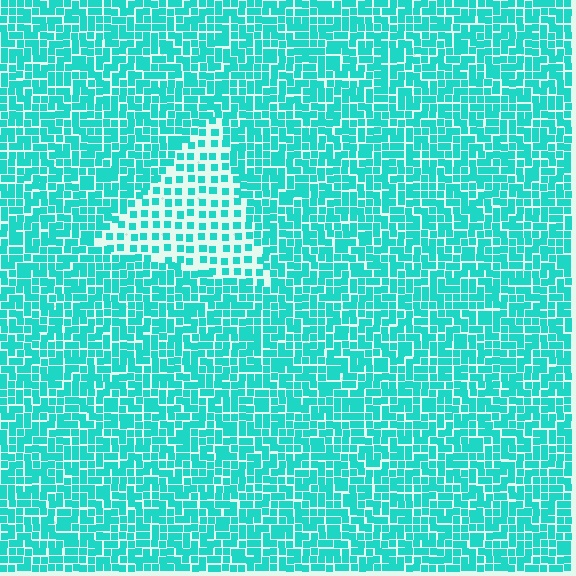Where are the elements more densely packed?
The elements are more densely packed outside the triangle boundary.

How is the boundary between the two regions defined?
The boundary is defined by a change in element density (approximately 2.1x ratio). All elements are the same color, size, and shape.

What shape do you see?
I see a triangle.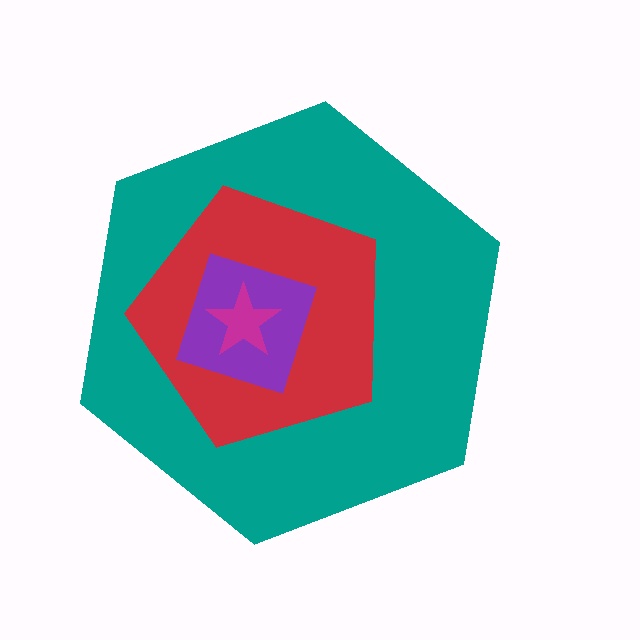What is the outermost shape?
The teal hexagon.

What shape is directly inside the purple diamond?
The magenta star.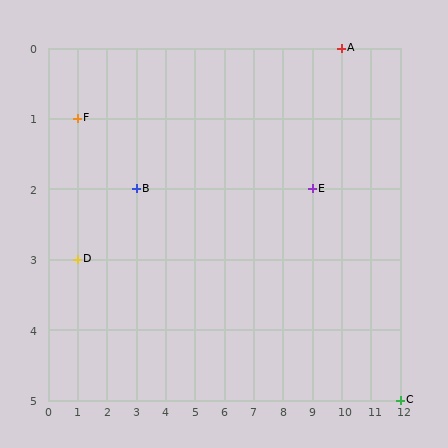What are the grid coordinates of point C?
Point C is at grid coordinates (12, 5).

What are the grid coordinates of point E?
Point E is at grid coordinates (9, 2).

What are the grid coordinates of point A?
Point A is at grid coordinates (10, 0).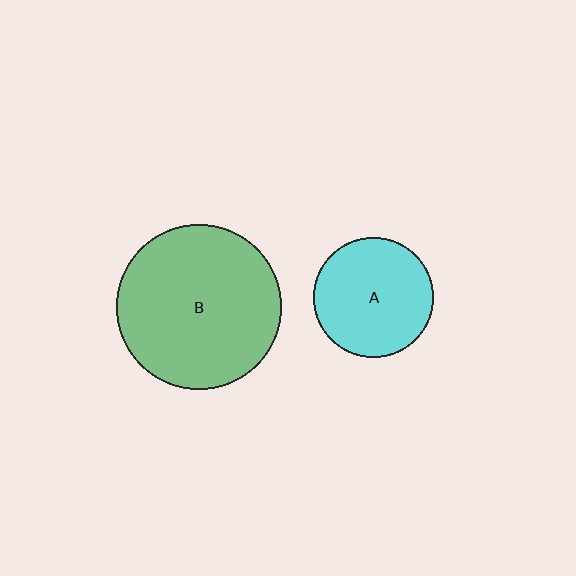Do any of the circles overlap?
No, none of the circles overlap.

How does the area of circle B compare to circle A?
Approximately 1.9 times.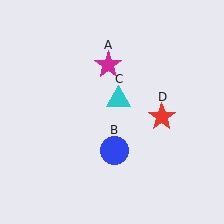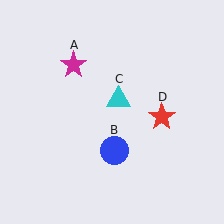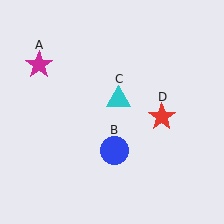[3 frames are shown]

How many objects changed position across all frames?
1 object changed position: magenta star (object A).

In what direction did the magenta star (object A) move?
The magenta star (object A) moved left.